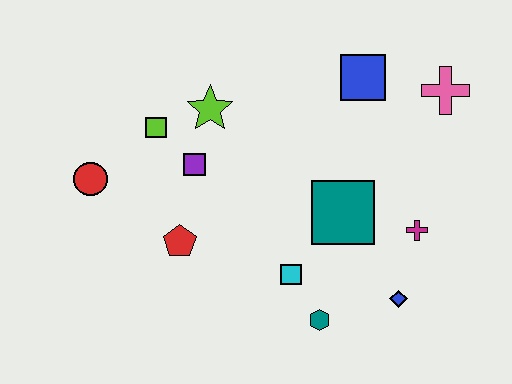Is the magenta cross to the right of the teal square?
Yes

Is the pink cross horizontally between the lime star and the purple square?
No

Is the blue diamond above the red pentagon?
No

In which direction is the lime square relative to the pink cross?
The lime square is to the left of the pink cross.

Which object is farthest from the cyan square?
The pink cross is farthest from the cyan square.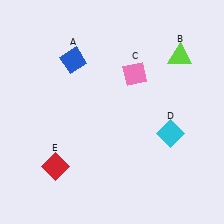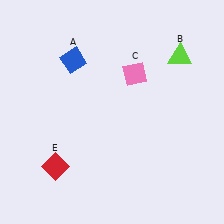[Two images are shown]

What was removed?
The cyan diamond (D) was removed in Image 2.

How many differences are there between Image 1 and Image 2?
There is 1 difference between the two images.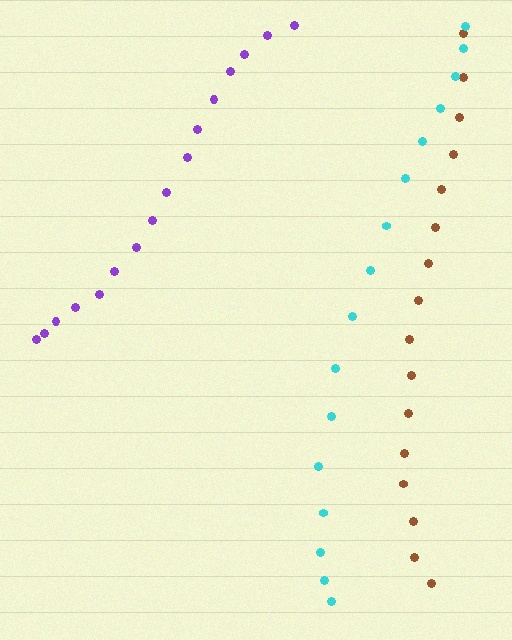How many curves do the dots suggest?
There are 3 distinct paths.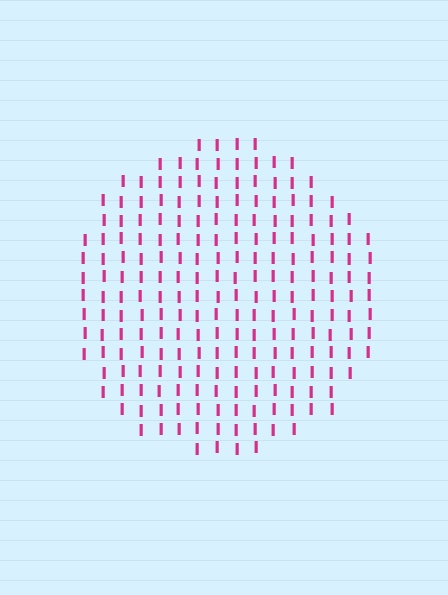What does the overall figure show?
The overall figure shows a circle.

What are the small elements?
The small elements are letter I's.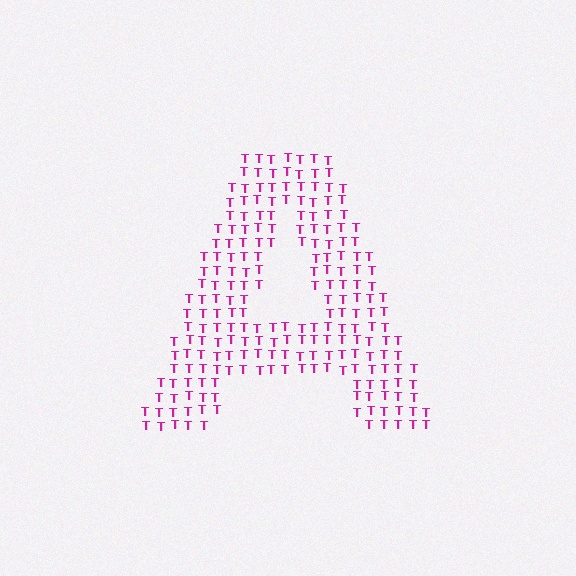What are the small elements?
The small elements are letter T's.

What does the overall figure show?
The overall figure shows the letter A.